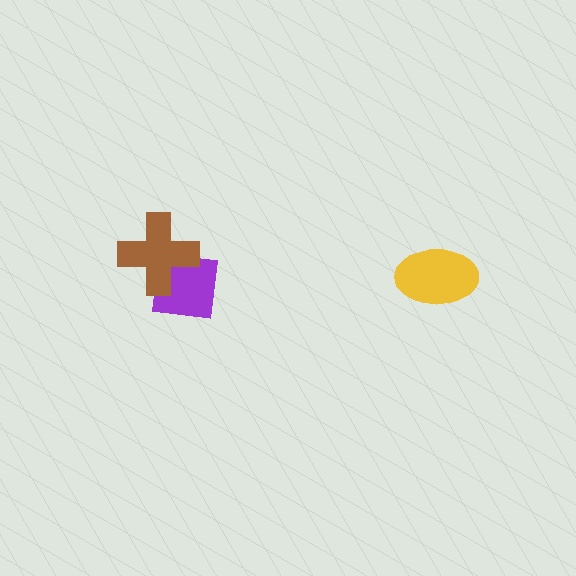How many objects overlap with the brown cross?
1 object overlaps with the brown cross.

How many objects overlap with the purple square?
1 object overlaps with the purple square.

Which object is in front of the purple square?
The brown cross is in front of the purple square.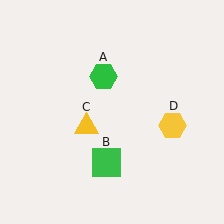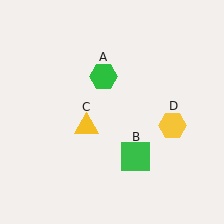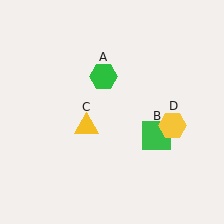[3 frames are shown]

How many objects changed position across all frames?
1 object changed position: green square (object B).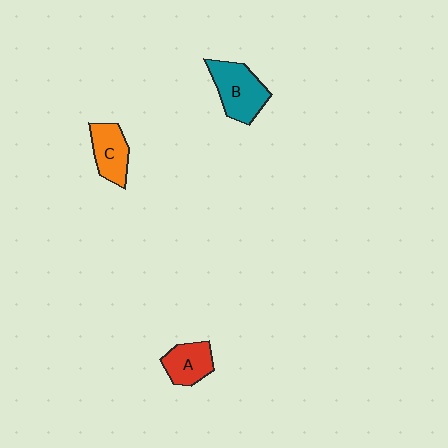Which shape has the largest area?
Shape B (teal).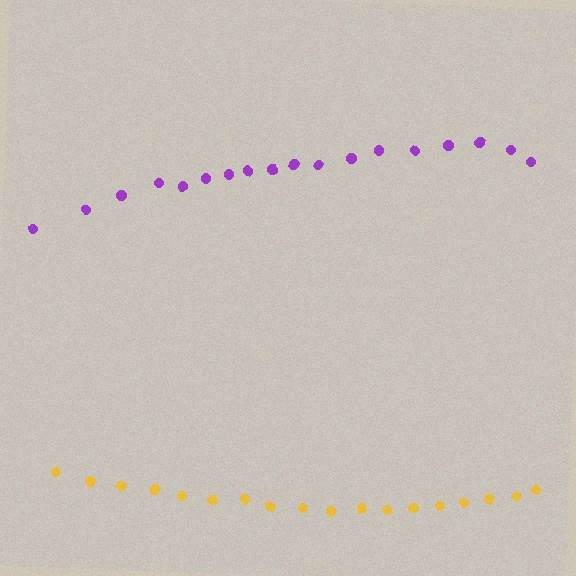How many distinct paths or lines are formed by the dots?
There are 2 distinct paths.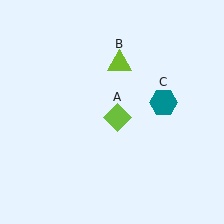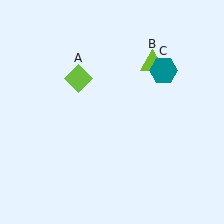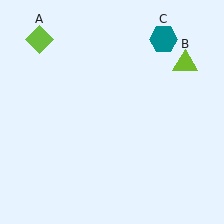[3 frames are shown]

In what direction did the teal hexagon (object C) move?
The teal hexagon (object C) moved up.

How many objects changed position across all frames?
3 objects changed position: lime diamond (object A), lime triangle (object B), teal hexagon (object C).